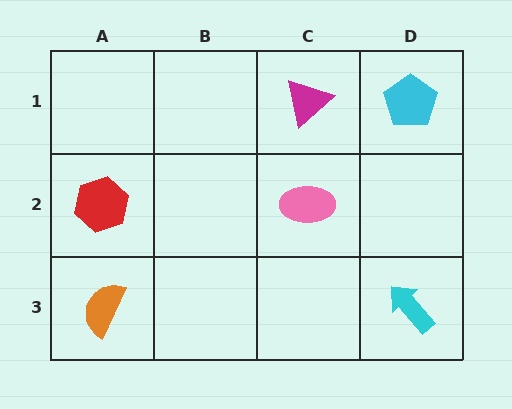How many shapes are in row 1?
2 shapes.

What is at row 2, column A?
A red hexagon.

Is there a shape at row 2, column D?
No, that cell is empty.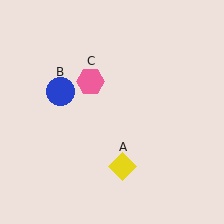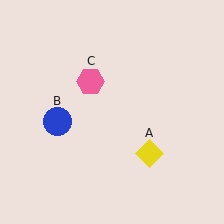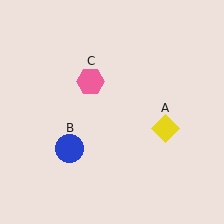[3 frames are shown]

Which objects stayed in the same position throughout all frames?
Pink hexagon (object C) remained stationary.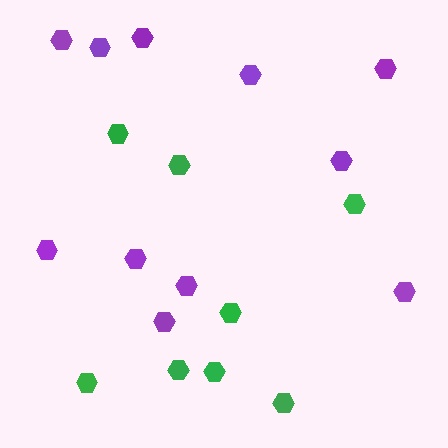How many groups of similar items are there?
There are 2 groups: one group of purple hexagons (11) and one group of green hexagons (8).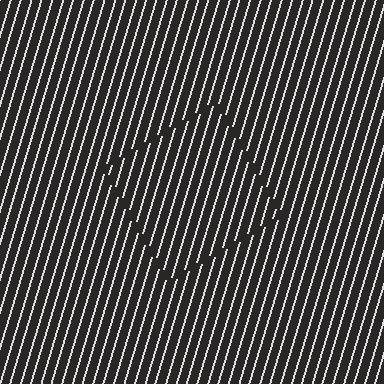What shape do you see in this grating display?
An illusory square. The interior of the shape contains the same grating, shifted by half a period — the contour is defined by the phase discontinuity where line-ends from the inner and outer gratings abut.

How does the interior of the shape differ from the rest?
The interior of the shape contains the same grating, shifted by half a period — the contour is defined by the phase discontinuity where line-ends from the inner and outer gratings abut.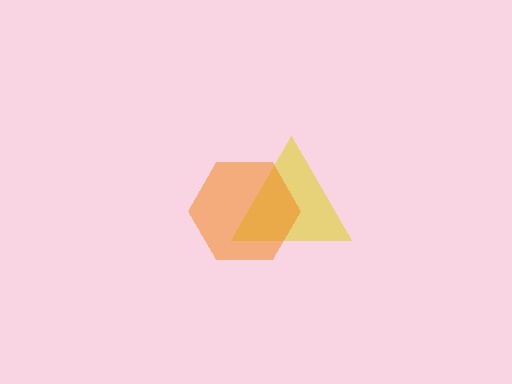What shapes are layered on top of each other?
The layered shapes are: a yellow triangle, an orange hexagon.